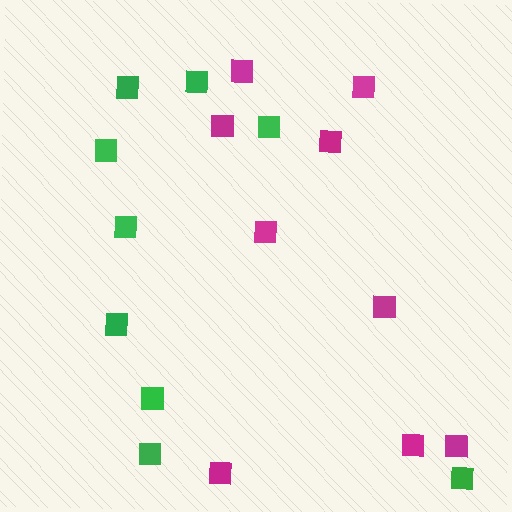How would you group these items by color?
There are 2 groups: one group of green squares (9) and one group of magenta squares (9).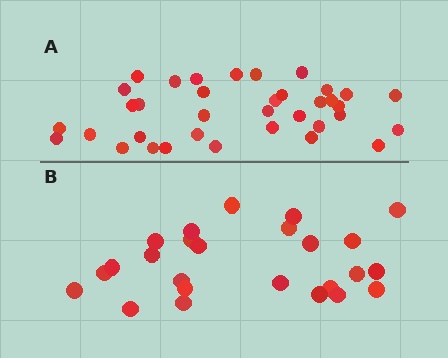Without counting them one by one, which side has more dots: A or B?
Region A (the top region) has more dots.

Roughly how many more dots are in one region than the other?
Region A has roughly 12 or so more dots than region B.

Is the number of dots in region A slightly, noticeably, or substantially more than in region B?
Region A has noticeably more, but not dramatically so. The ratio is roughly 1.4 to 1.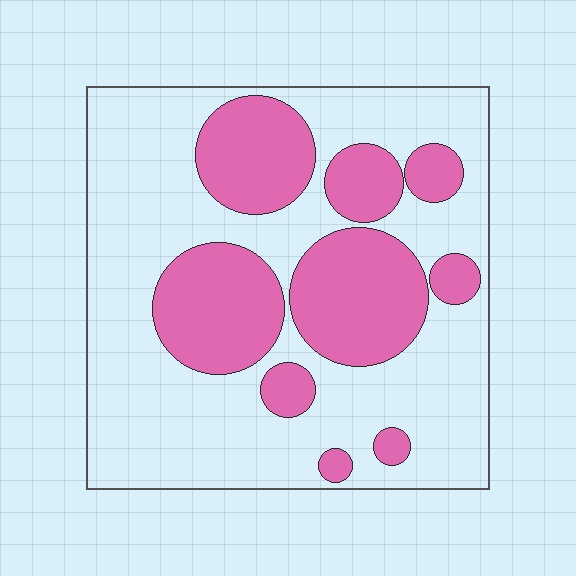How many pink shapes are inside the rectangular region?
9.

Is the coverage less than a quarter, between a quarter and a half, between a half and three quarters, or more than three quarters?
Between a quarter and a half.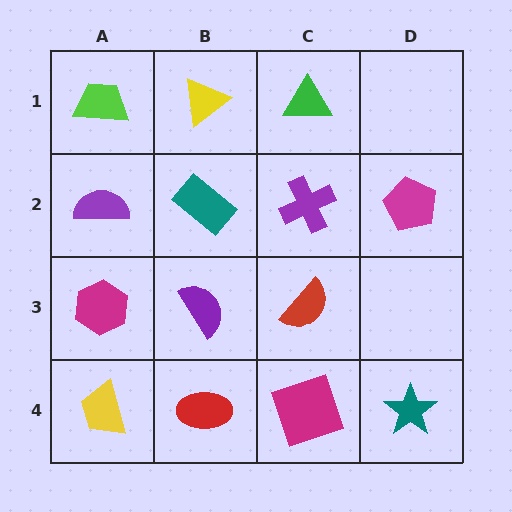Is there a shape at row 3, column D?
No, that cell is empty.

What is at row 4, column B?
A red ellipse.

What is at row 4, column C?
A magenta square.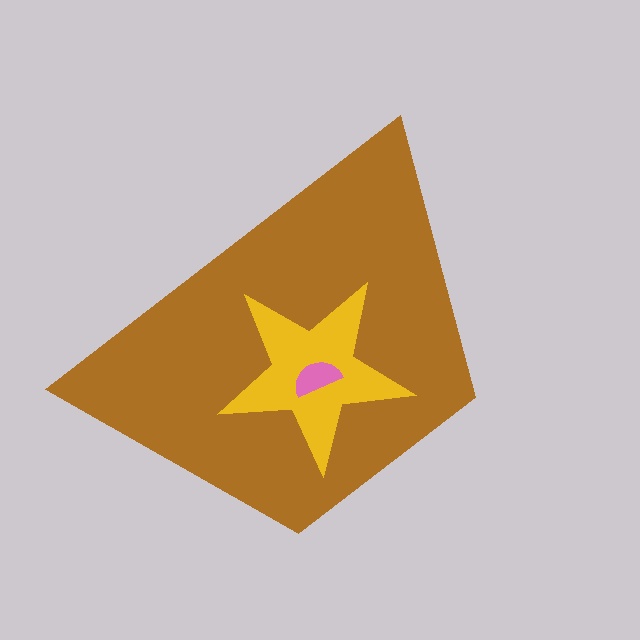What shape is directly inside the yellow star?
The pink semicircle.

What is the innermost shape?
The pink semicircle.